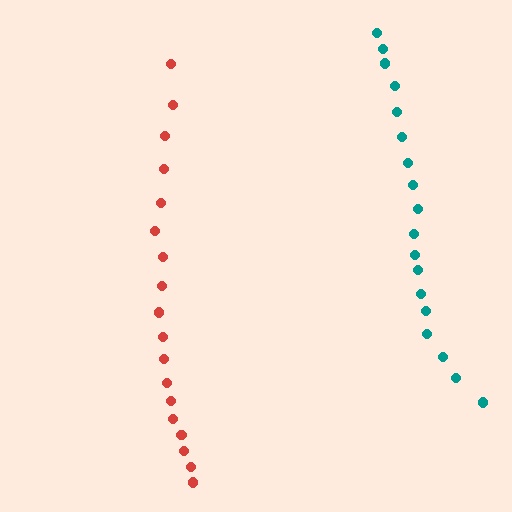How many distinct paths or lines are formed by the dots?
There are 2 distinct paths.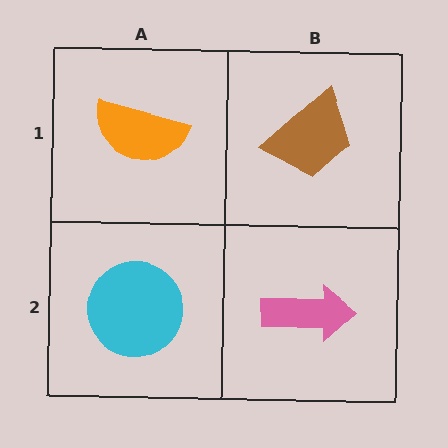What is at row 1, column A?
An orange semicircle.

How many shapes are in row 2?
2 shapes.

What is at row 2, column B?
A pink arrow.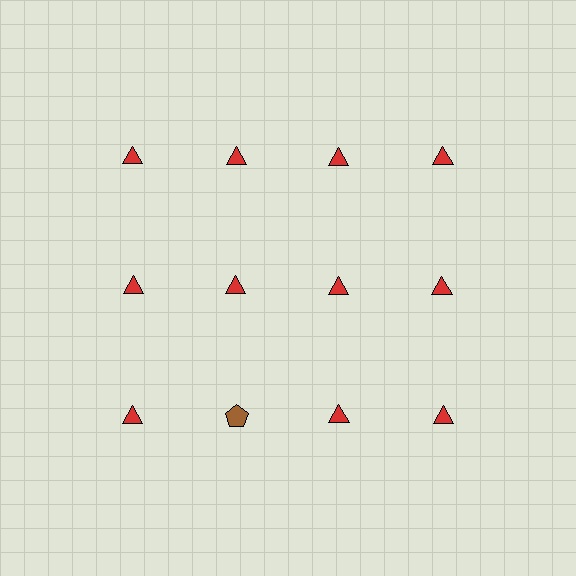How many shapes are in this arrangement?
There are 12 shapes arranged in a grid pattern.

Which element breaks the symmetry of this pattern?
The brown pentagon in the third row, second from left column breaks the symmetry. All other shapes are red triangles.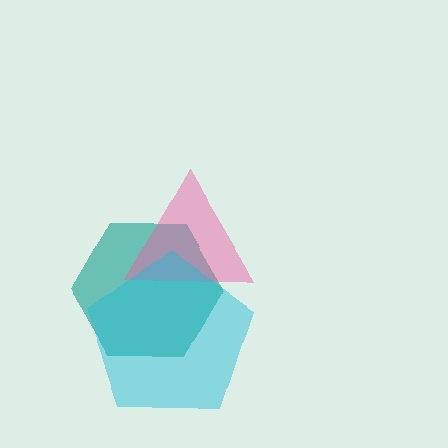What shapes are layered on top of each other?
The layered shapes are: a teal hexagon, a pink triangle, a cyan pentagon.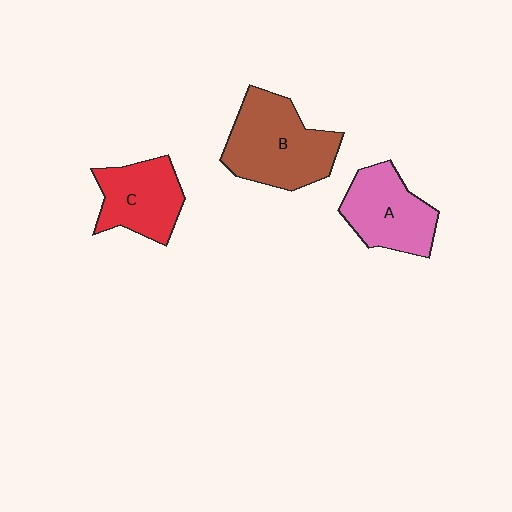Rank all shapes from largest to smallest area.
From largest to smallest: B (brown), A (pink), C (red).